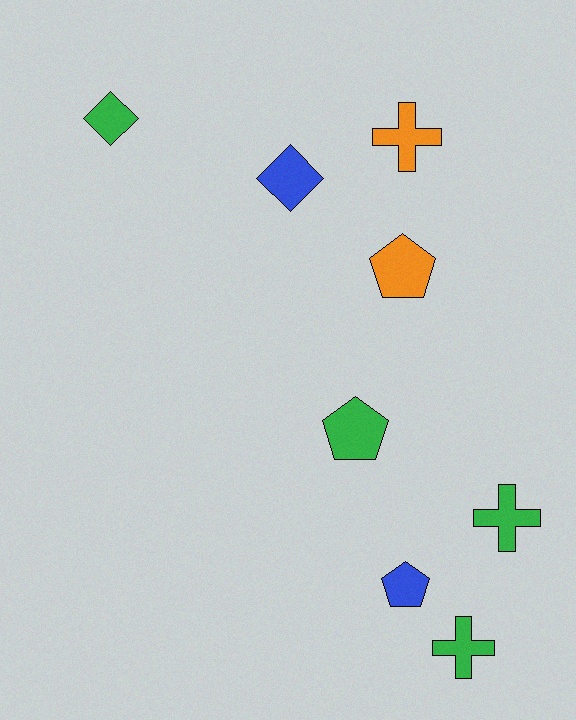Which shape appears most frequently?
Cross, with 3 objects.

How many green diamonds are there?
There is 1 green diamond.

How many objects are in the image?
There are 8 objects.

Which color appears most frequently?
Green, with 4 objects.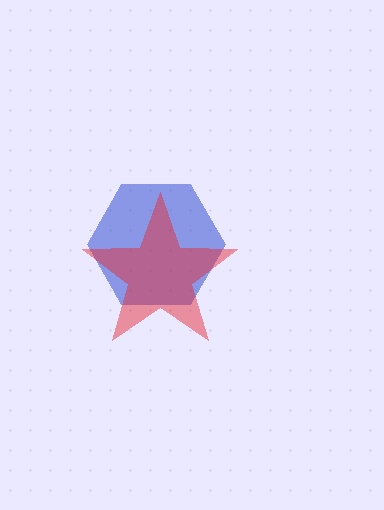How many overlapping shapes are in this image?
There are 2 overlapping shapes in the image.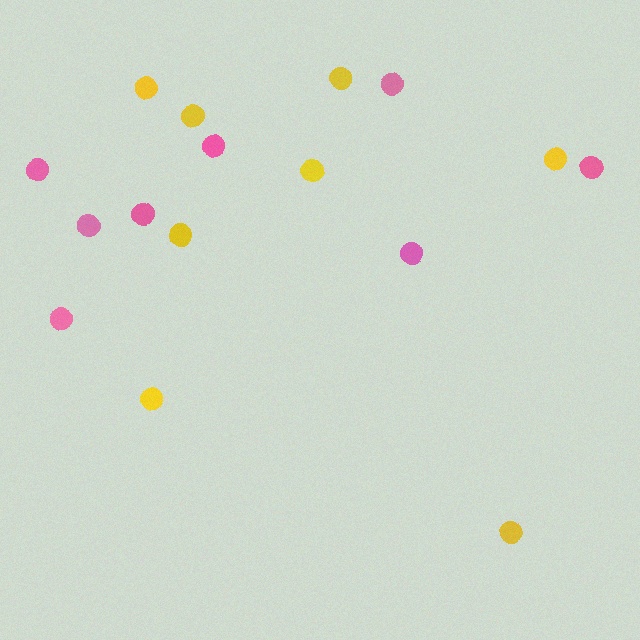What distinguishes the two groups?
There are 2 groups: one group of pink circles (8) and one group of yellow circles (8).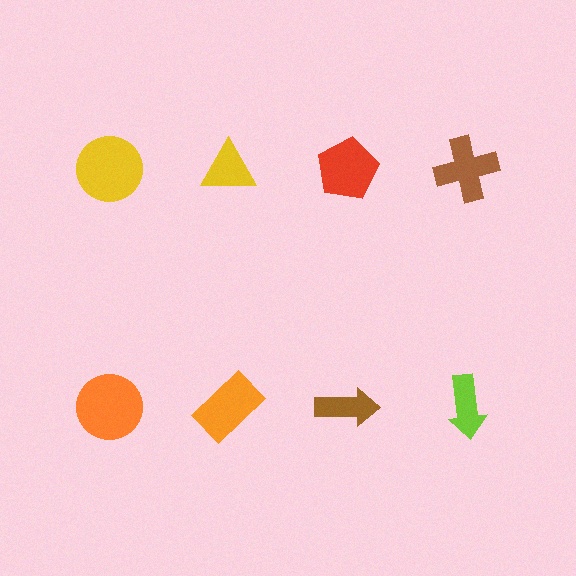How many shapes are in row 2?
4 shapes.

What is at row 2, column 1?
An orange circle.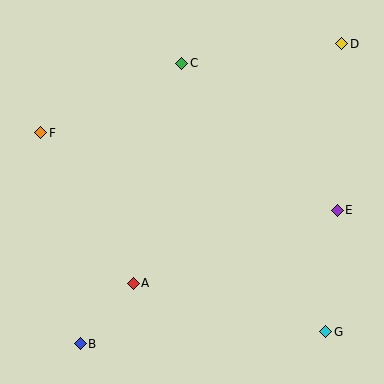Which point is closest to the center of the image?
Point A at (133, 283) is closest to the center.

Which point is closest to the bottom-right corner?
Point G is closest to the bottom-right corner.